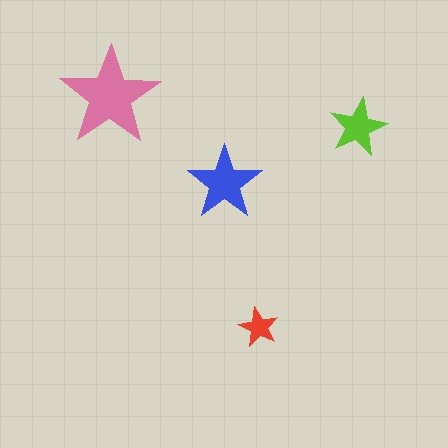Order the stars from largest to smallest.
the pink one, the blue one, the lime one, the red one.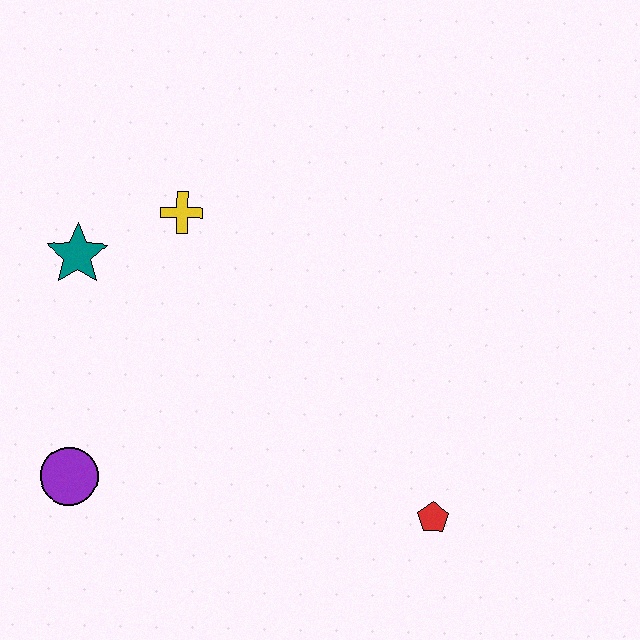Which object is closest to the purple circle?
The teal star is closest to the purple circle.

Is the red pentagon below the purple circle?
Yes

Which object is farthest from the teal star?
The red pentagon is farthest from the teal star.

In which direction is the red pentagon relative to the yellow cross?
The red pentagon is below the yellow cross.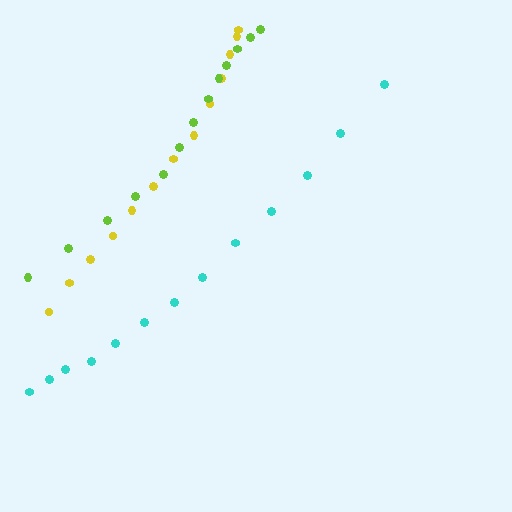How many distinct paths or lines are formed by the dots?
There are 3 distinct paths.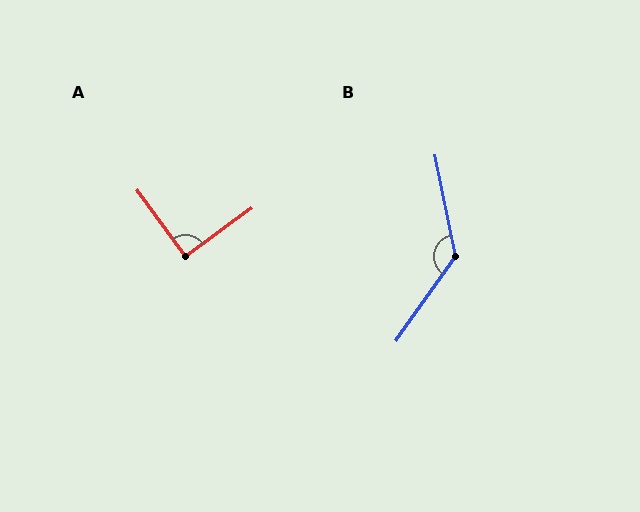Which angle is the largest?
B, at approximately 133 degrees.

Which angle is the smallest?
A, at approximately 90 degrees.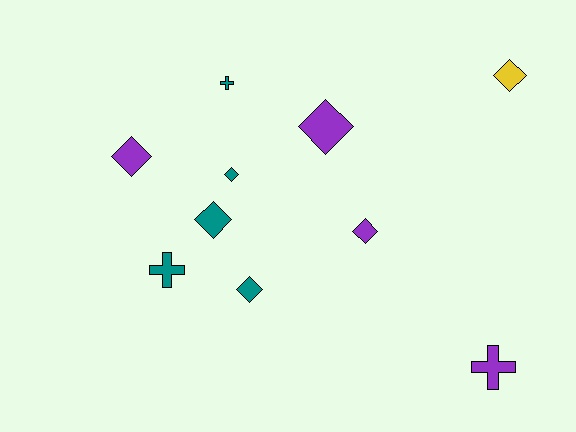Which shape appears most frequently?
Diamond, with 7 objects.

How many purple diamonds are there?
There are 3 purple diamonds.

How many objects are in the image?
There are 10 objects.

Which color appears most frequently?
Teal, with 5 objects.